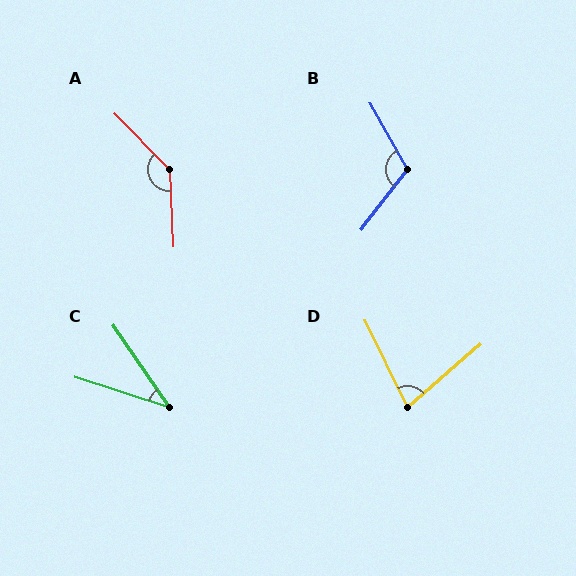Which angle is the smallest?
C, at approximately 38 degrees.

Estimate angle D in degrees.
Approximately 75 degrees.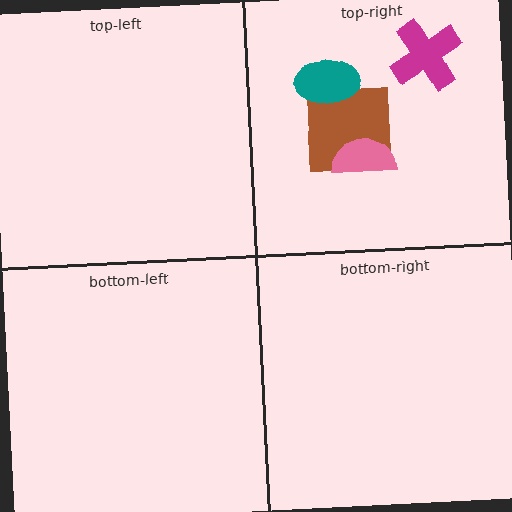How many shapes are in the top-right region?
4.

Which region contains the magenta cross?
The top-right region.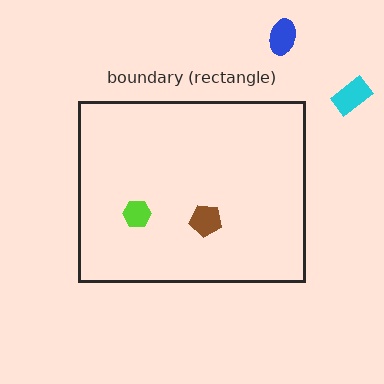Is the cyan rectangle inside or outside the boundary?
Outside.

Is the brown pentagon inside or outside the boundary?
Inside.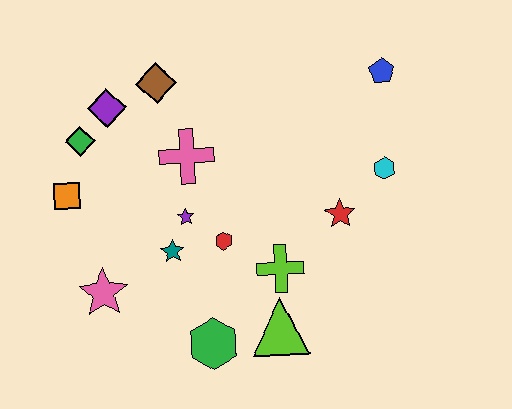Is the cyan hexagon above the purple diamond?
No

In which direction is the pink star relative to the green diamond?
The pink star is below the green diamond.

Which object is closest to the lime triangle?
The lime cross is closest to the lime triangle.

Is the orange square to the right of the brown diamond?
No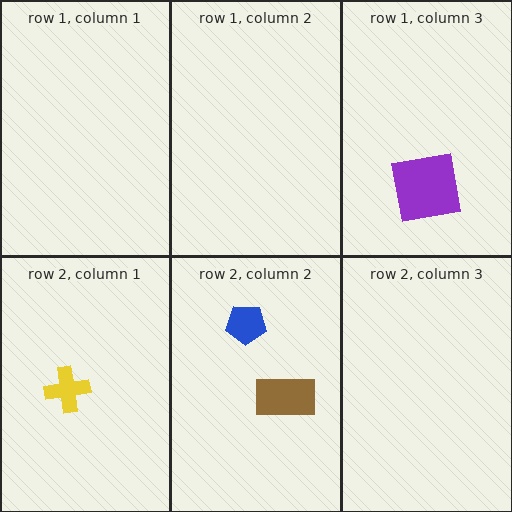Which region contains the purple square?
The row 1, column 3 region.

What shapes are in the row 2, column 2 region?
The brown rectangle, the blue pentagon.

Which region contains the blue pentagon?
The row 2, column 2 region.